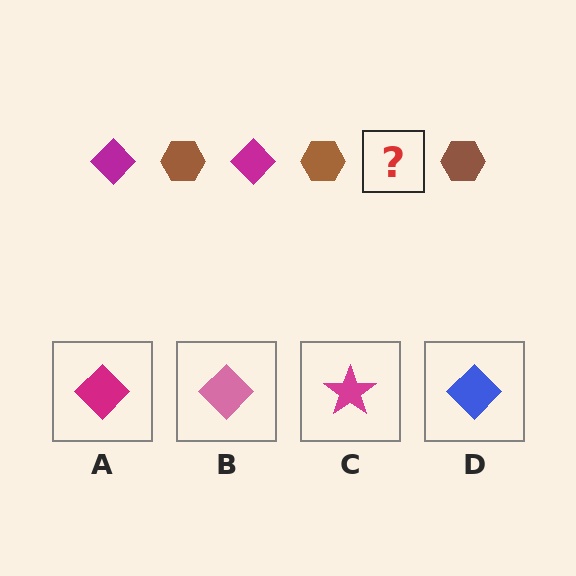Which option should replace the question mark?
Option A.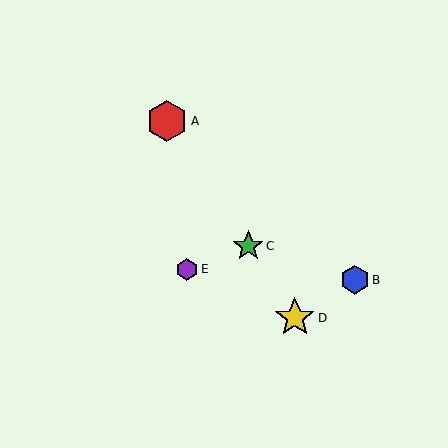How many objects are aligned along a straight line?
3 objects (A, C, D) are aligned along a straight line.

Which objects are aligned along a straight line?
Objects A, C, D are aligned along a straight line.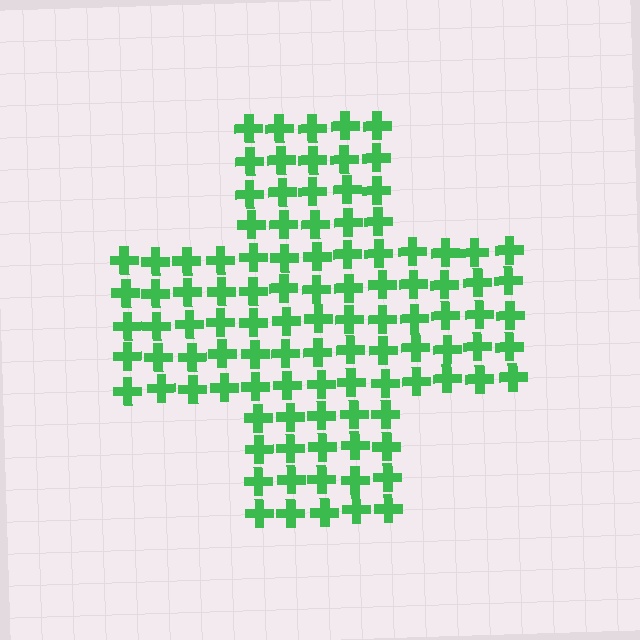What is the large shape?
The large shape is a cross.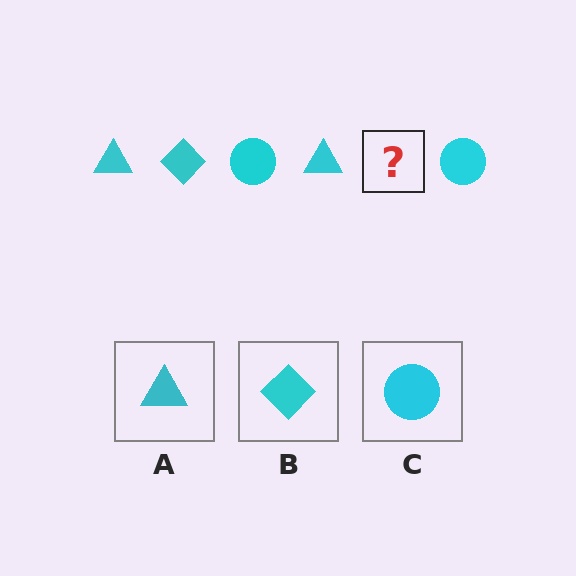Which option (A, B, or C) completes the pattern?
B.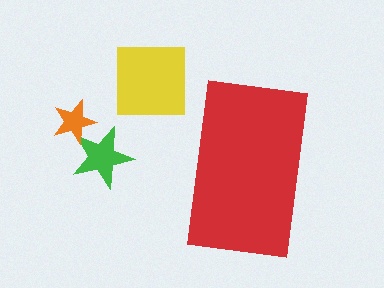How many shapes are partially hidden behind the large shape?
0 shapes are partially hidden.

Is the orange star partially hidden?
No, the orange star is fully visible.